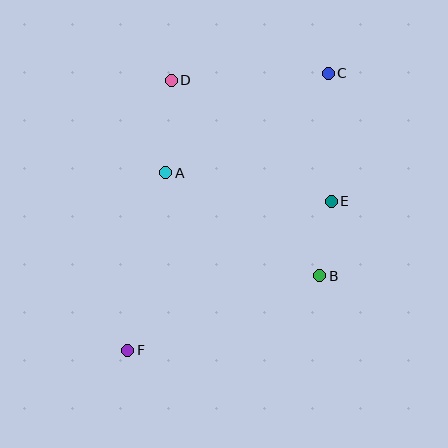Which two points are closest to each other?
Points B and E are closest to each other.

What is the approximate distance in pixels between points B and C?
The distance between B and C is approximately 203 pixels.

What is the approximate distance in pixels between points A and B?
The distance between A and B is approximately 185 pixels.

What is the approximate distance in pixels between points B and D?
The distance between B and D is approximately 246 pixels.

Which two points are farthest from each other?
Points C and F are farthest from each other.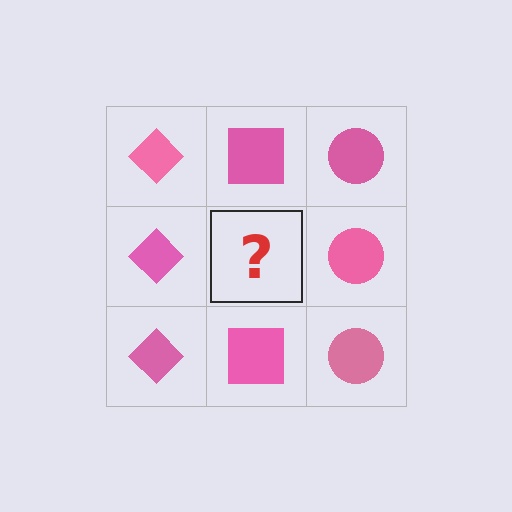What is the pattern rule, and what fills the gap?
The rule is that each column has a consistent shape. The gap should be filled with a pink square.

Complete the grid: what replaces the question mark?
The question mark should be replaced with a pink square.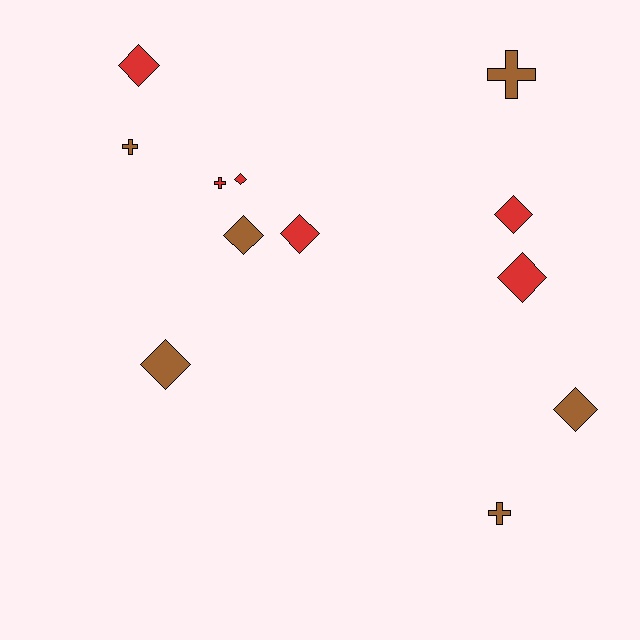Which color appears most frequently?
Red, with 6 objects.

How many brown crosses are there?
There are 3 brown crosses.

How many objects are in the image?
There are 12 objects.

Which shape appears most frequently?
Diamond, with 8 objects.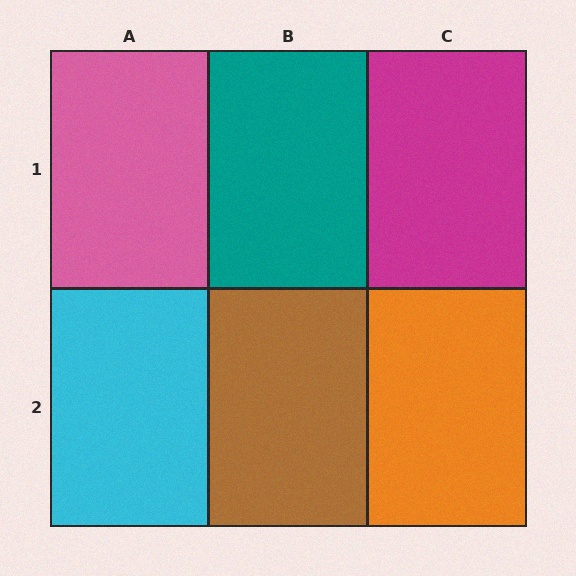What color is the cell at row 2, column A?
Cyan.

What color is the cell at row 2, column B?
Brown.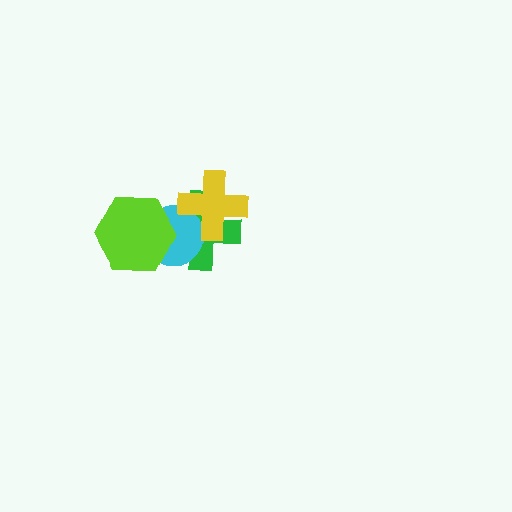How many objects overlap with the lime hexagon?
2 objects overlap with the lime hexagon.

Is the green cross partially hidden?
Yes, it is partially covered by another shape.